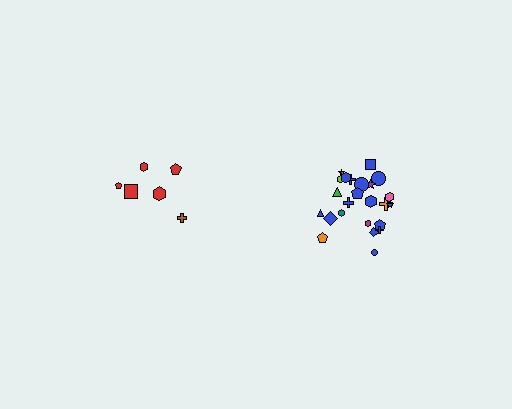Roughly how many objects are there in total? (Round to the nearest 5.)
Roughly 30 objects in total.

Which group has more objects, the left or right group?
The right group.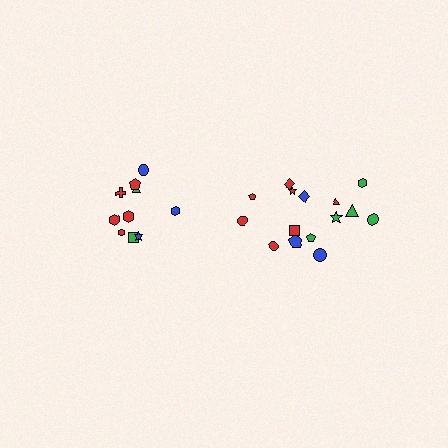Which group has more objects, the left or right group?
The right group.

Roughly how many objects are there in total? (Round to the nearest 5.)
Roughly 25 objects in total.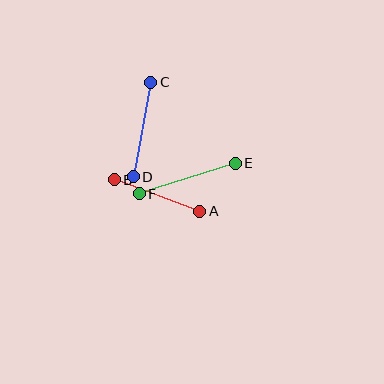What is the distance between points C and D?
The distance is approximately 96 pixels.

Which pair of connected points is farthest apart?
Points E and F are farthest apart.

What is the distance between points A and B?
The distance is approximately 91 pixels.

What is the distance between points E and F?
The distance is approximately 101 pixels.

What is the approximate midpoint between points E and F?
The midpoint is at approximately (187, 179) pixels.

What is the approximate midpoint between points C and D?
The midpoint is at approximately (142, 129) pixels.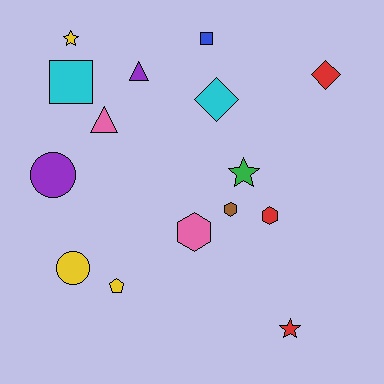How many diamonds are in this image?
There are 2 diamonds.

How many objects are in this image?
There are 15 objects.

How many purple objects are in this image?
There are 2 purple objects.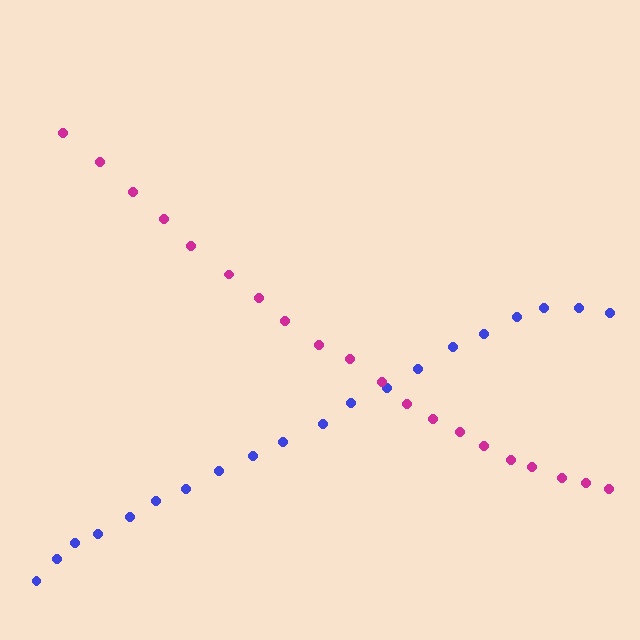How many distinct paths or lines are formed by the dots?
There are 2 distinct paths.